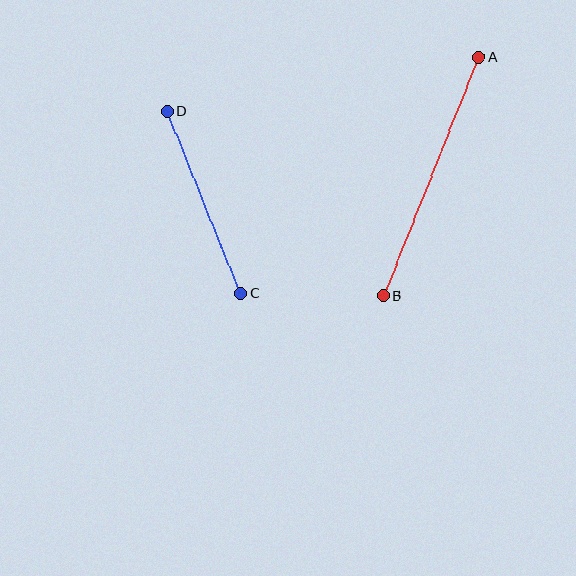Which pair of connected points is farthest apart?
Points A and B are farthest apart.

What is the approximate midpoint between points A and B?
The midpoint is at approximately (431, 176) pixels.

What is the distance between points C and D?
The distance is approximately 196 pixels.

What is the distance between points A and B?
The distance is approximately 256 pixels.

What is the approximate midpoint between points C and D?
The midpoint is at approximately (204, 202) pixels.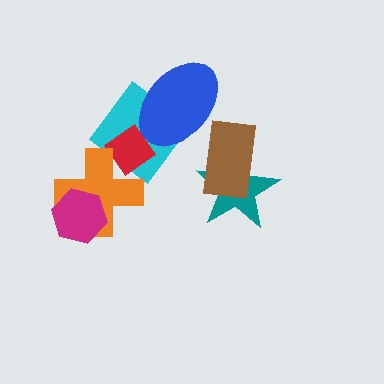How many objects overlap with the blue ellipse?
2 objects overlap with the blue ellipse.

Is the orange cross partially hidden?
Yes, it is partially covered by another shape.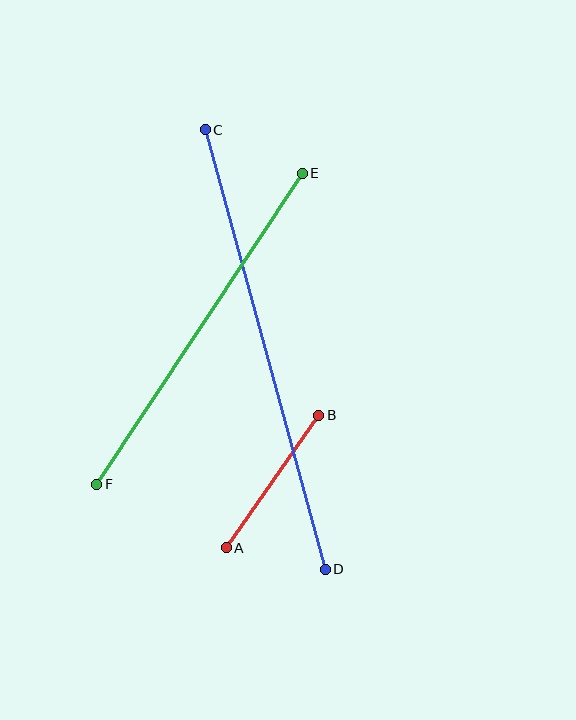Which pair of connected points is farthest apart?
Points C and D are farthest apart.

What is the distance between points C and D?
The distance is approximately 456 pixels.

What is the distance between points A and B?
The distance is approximately 162 pixels.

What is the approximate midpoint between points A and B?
The midpoint is at approximately (272, 481) pixels.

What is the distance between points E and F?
The distance is approximately 372 pixels.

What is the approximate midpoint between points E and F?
The midpoint is at approximately (200, 329) pixels.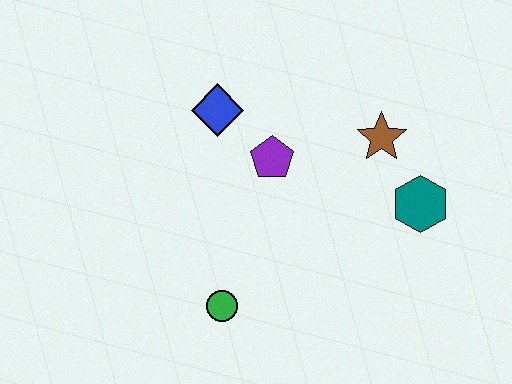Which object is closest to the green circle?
The purple pentagon is closest to the green circle.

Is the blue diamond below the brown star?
No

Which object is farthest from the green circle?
The brown star is farthest from the green circle.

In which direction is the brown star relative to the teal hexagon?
The brown star is above the teal hexagon.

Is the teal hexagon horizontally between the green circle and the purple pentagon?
No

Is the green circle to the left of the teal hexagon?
Yes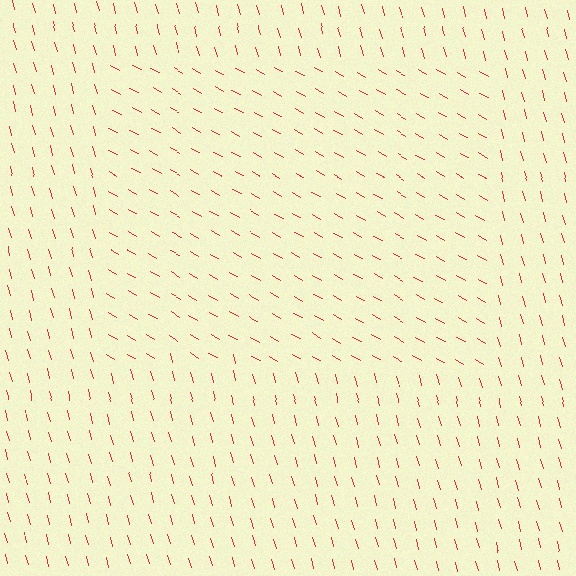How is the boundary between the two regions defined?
The boundary is defined purely by a change in line orientation (approximately 45 degrees difference). All lines are the same color and thickness.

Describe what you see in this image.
The image is filled with small red line segments. A rectangle region in the image has lines oriented differently from the surrounding lines, creating a visible texture boundary.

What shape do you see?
I see a rectangle.